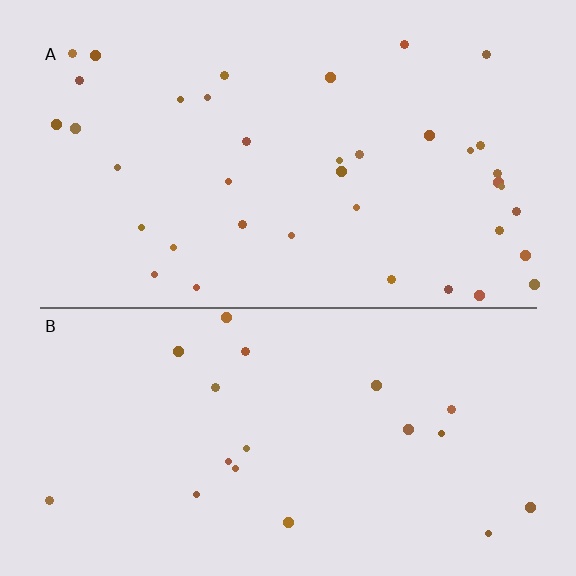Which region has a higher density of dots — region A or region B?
A (the top).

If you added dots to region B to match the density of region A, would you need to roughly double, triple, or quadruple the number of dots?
Approximately double.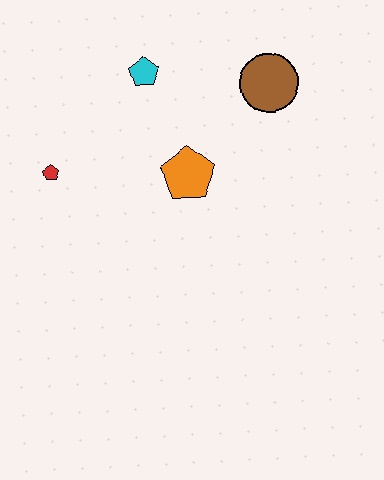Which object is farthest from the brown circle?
The red pentagon is farthest from the brown circle.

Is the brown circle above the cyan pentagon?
No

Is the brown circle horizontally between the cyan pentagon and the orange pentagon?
No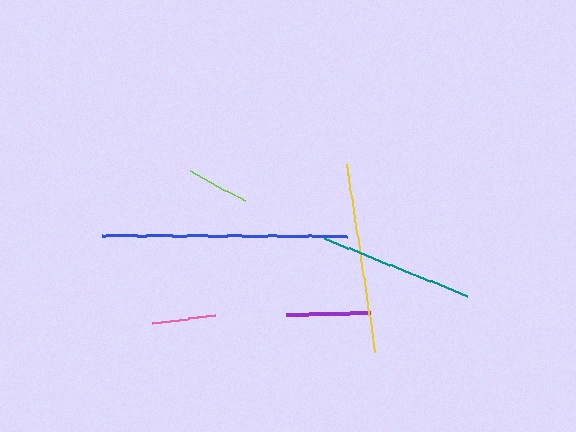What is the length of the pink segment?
The pink segment is approximately 64 pixels long.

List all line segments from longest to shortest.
From longest to shortest: blue, yellow, teal, purple, pink, lime.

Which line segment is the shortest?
The lime line is the shortest at approximately 62 pixels.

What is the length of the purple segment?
The purple segment is approximately 84 pixels long.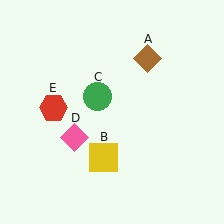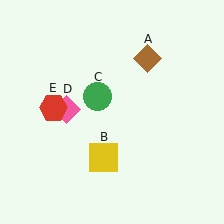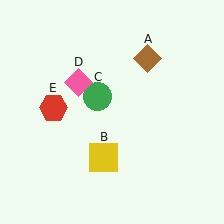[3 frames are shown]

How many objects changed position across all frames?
1 object changed position: pink diamond (object D).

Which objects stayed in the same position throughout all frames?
Brown diamond (object A) and yellow square (object B) and green circle (object C) and red hexagon (object E) remained stationary.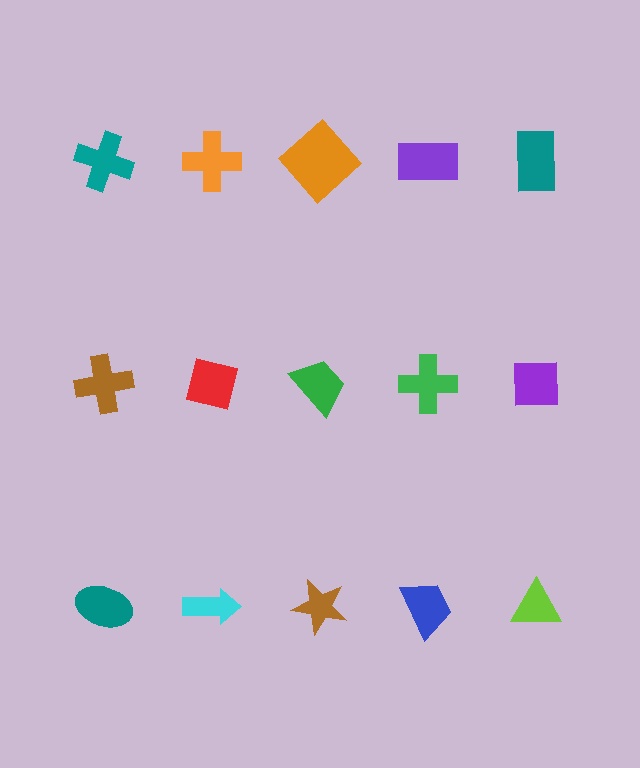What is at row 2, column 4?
A green cross.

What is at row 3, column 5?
A lime triangle.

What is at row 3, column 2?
A cyan arrow.